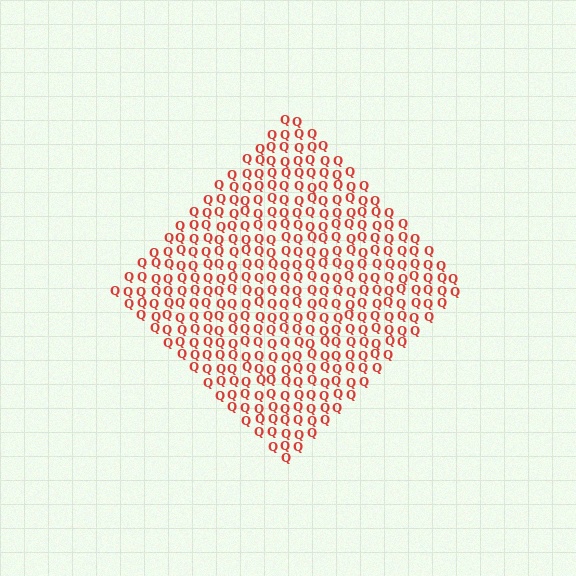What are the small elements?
The small elements are letter Q's.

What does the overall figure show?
The overall figure shows a diamond.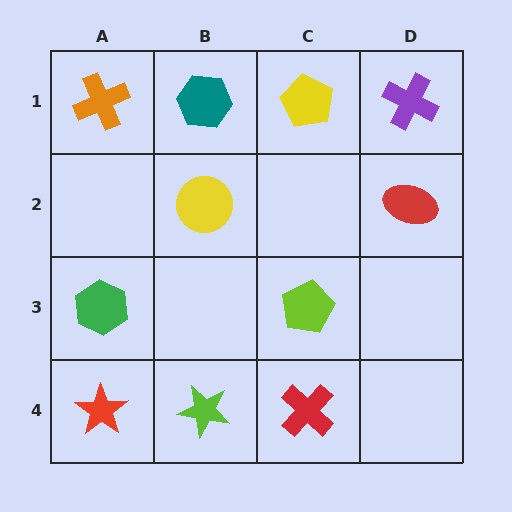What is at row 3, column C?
A lime pentagon.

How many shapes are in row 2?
2 shapes.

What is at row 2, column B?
A yellow circle.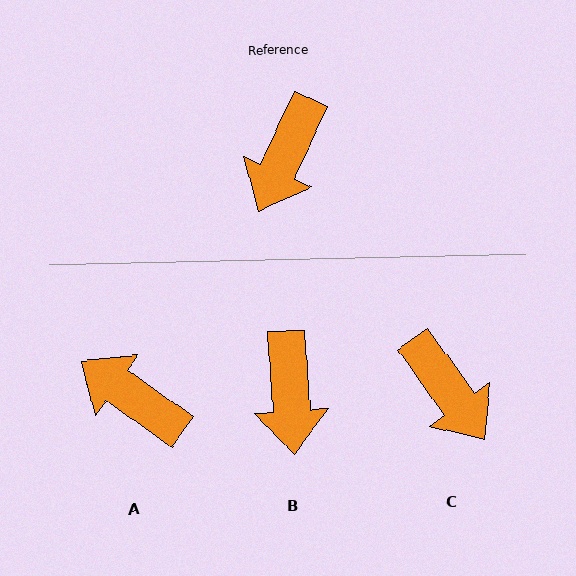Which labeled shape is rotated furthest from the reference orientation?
A, about 100 degrees away.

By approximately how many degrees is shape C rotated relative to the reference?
Approximately 61 degrees counter-clockwise.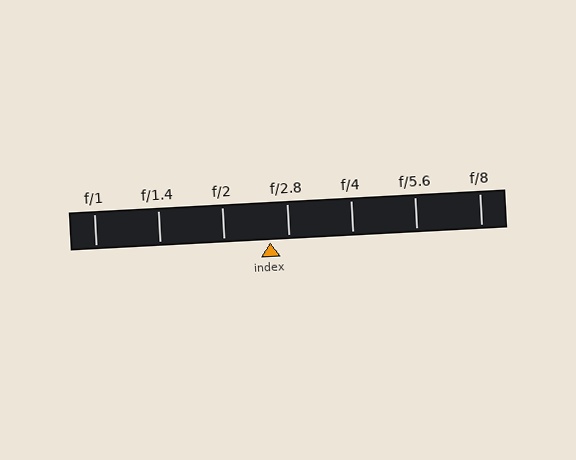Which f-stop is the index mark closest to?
The index mark is closest to f/2.8.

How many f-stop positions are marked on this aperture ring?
There are 7 f-stop positions marked.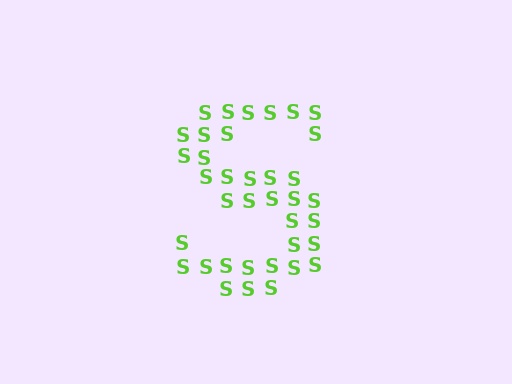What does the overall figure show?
The overall figure shows the letter S.